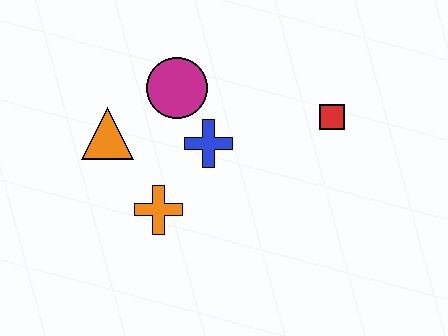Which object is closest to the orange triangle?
The magenta circle is closest to the orange triangle.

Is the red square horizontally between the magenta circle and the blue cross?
No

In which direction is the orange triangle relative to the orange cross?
The orange triangle is above the orange cross.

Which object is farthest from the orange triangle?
The red square is farthest from the orange triangle.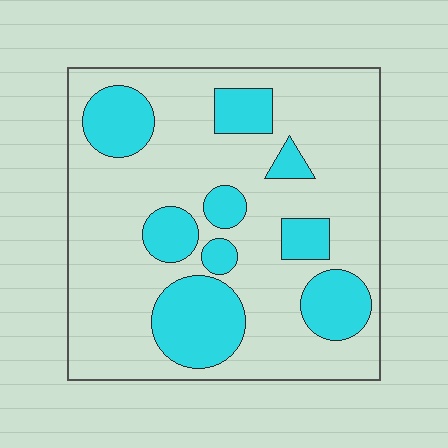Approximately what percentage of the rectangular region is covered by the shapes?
Approximately 25%.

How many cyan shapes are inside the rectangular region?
9.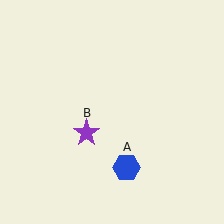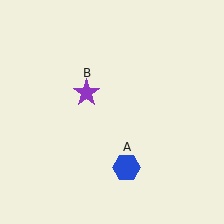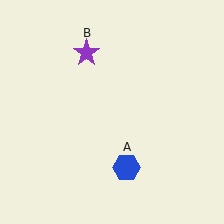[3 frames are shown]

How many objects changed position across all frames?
1 object changed position: purple star (object B).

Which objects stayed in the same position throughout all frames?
Blue hexagon (object A) remained stationary.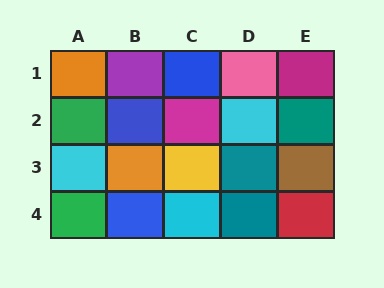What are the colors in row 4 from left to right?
Green, blue, cyan, teal, red.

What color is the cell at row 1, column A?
Orange.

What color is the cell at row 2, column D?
Cyan.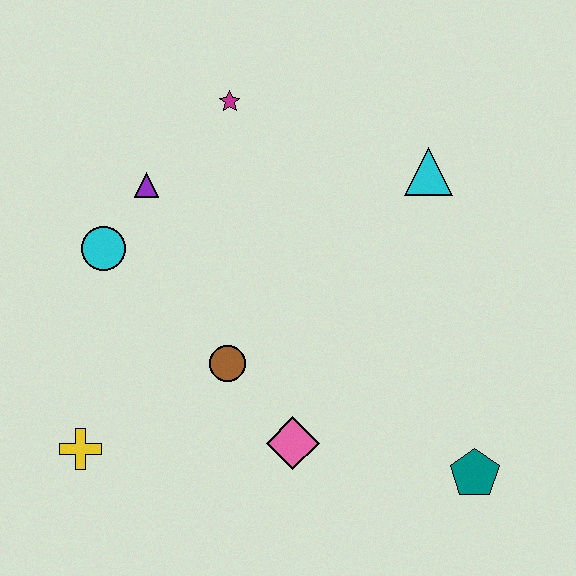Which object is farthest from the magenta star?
The teal pentagon is farthest from the magenta star.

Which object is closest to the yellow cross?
The brown circle is closest to the yellow cross.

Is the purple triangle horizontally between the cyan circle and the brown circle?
Yes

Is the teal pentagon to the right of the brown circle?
Yes